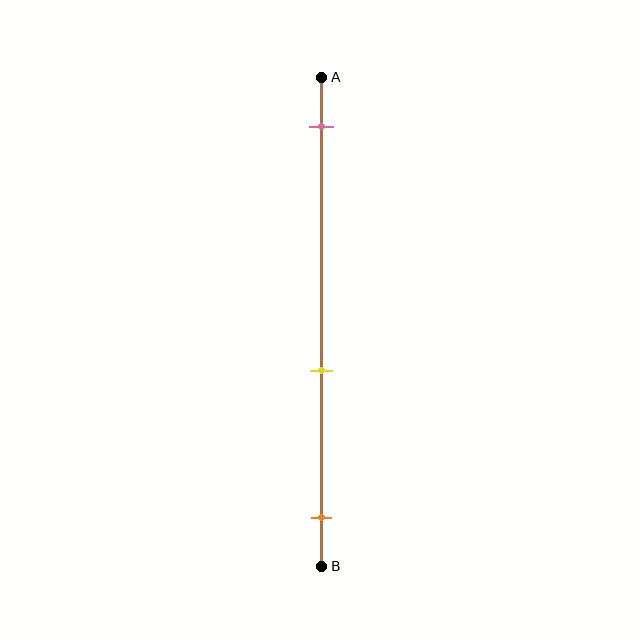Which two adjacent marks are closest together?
The yellow and orange marks are the closest adjacent pair.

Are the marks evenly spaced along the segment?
No, the marks are not evenly spaced.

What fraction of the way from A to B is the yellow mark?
The yellow mark is approximately 60% (0.6) of the way from A to B.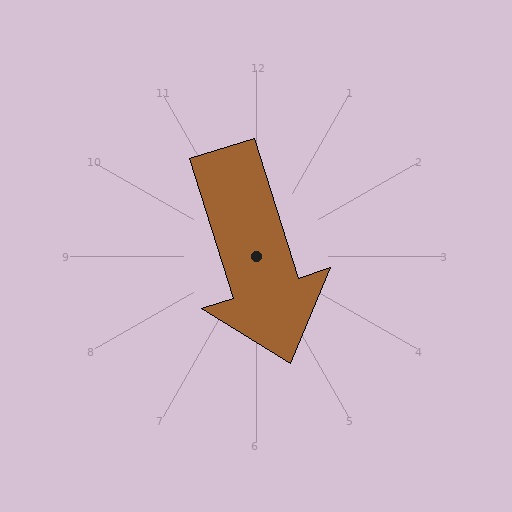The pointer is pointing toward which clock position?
Roughly 5 o'clock.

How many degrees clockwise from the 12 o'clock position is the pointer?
Approximately 162 degrees.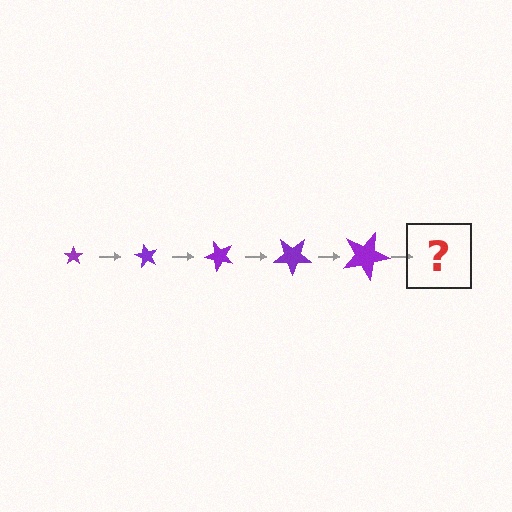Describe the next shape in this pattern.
It should be a star, larger than the previous one and rotated 300 degrees from the start.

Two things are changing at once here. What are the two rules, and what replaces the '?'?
The two rules are that the star grows larger each step and it rotates 60 degrees each step. The '?' should be a star, larger than the previous one and rotated 300 degrees from the start.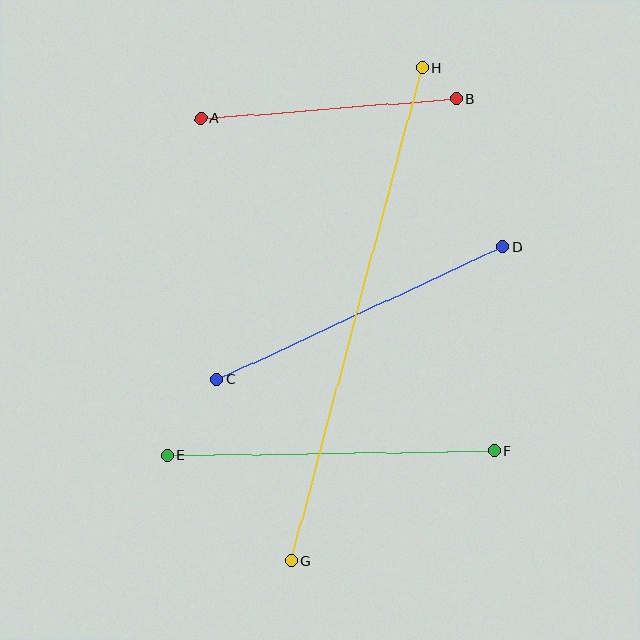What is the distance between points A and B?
The distance is approximately 256 pixels.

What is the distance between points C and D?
The distance is approximately 315 pixels.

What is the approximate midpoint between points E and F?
The midpoint is at approximately (331, 453) pixels.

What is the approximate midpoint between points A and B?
The midpoint is at approximately (328, 109) pixels.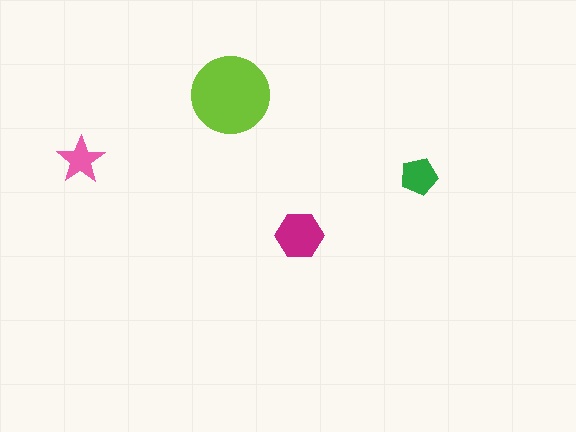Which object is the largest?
The lime circle.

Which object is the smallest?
The pink star.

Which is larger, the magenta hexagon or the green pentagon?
The magenta hexagon.